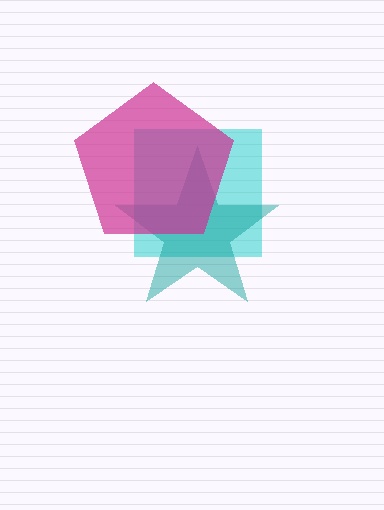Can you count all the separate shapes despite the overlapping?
Yes, there are 3 separate shapes.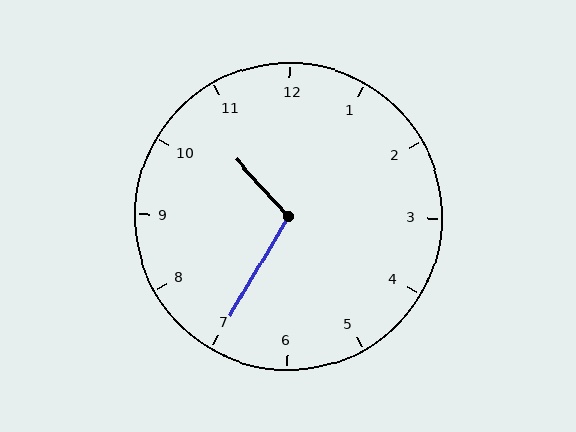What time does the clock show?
10:35.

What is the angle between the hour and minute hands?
Approximately 108 degrees.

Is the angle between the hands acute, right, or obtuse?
It is obtuse.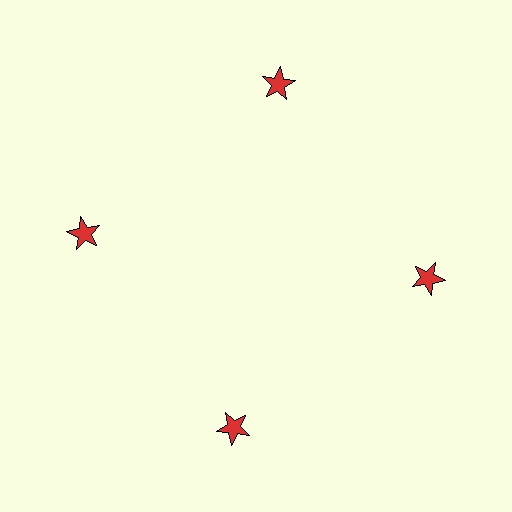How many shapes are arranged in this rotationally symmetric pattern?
There are 4 shapes, arranged in 4 groups of 1.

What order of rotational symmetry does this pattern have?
This pattern has 4-fold rotational symmetry.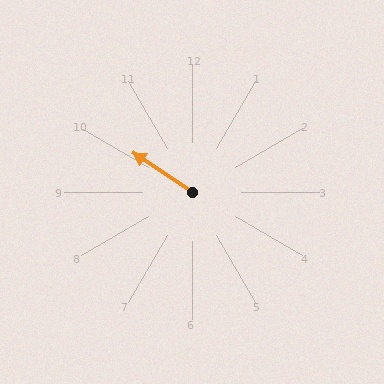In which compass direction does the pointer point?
Northwest.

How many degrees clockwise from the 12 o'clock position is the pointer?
Approximately 304 degrees.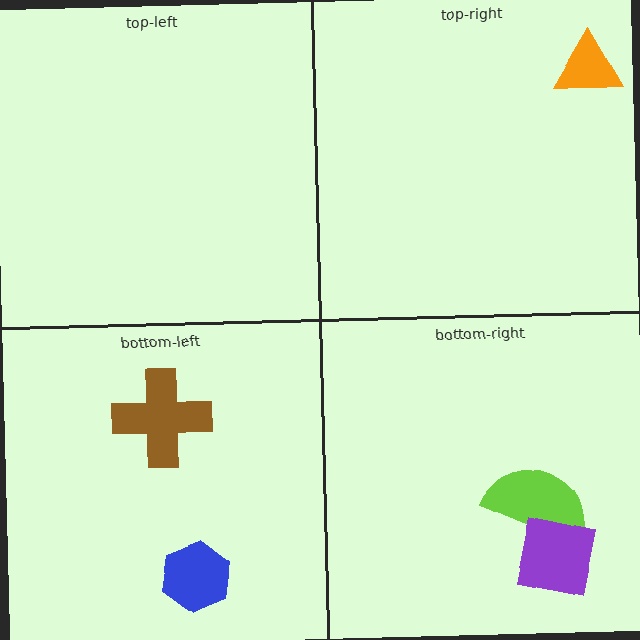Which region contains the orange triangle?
The top-right region.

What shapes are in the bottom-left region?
The brown cross, the blue hexagon.